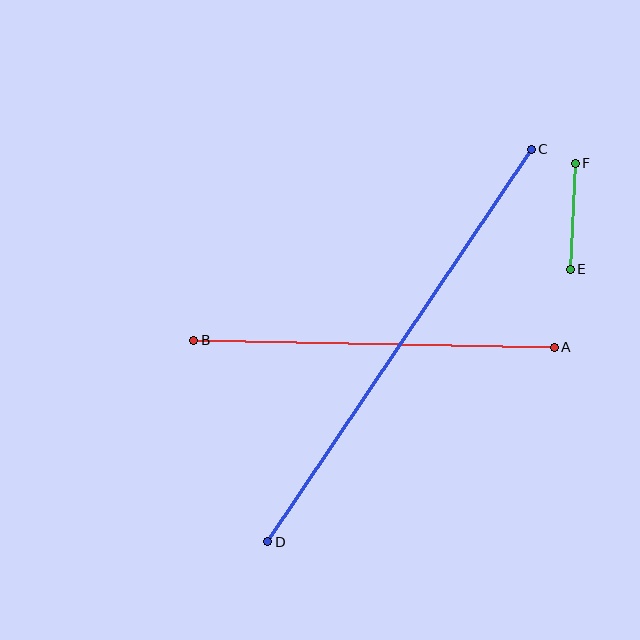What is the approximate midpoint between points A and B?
The midpoint is at approximately (374, 344) pixels.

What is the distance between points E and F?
The distance is approximately 106 pixels.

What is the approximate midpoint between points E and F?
The midpoint is at approximately (573, 216) pixels.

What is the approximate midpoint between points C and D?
The midpoint is at approximately (399, 346) pixels.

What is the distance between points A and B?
The distance is approximately 360 pixels.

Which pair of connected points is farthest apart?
Points C and D are farthest apart.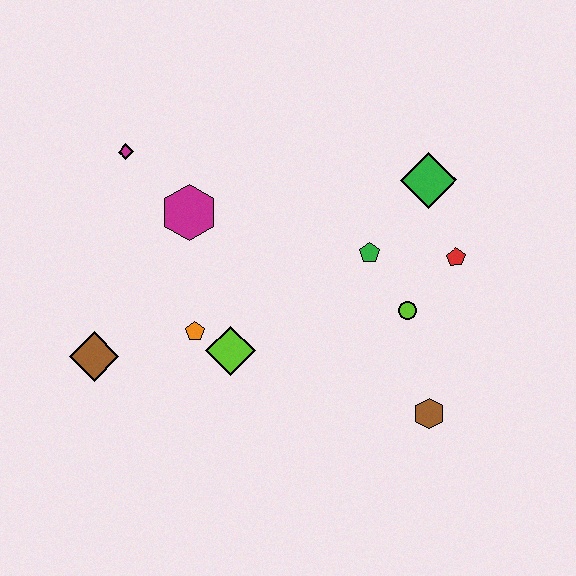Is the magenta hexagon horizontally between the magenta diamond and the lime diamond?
Yes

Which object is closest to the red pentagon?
The lime circle is closest to the red pentagon.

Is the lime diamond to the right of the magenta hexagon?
Yes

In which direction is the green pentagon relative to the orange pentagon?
The green pentagon is to the right of the orange pentagon.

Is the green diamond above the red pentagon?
Yes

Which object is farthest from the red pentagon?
The brown diamond is farthest from the red pentagon.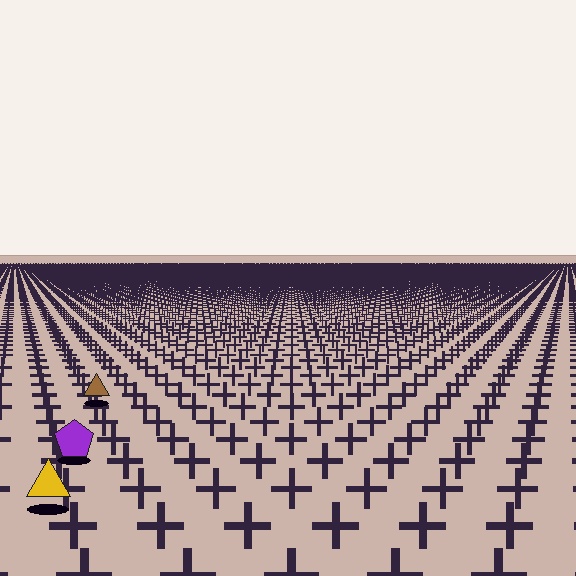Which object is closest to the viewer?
The yellow triangle is closest. The texture marks near it are larger and more spread out.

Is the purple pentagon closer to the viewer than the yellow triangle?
No. The yellow triangle is closer — you can tell from the texture gradient: the ground texture is coarser near it.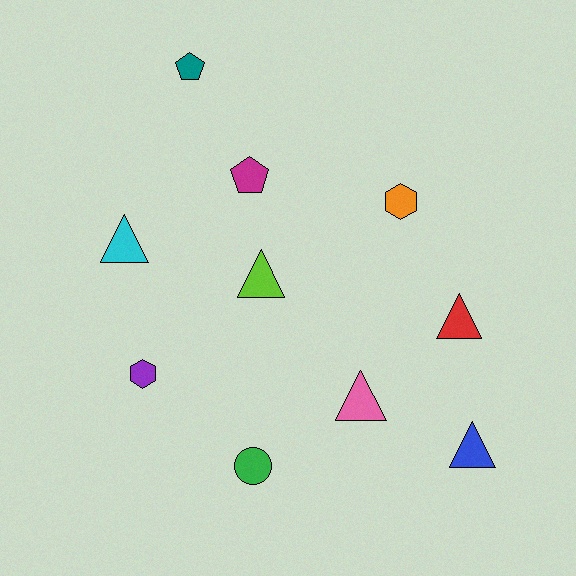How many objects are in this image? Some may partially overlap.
There are 10 objects.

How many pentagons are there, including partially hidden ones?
There are 2 pentagons.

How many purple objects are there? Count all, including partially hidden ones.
There is 1 purple object.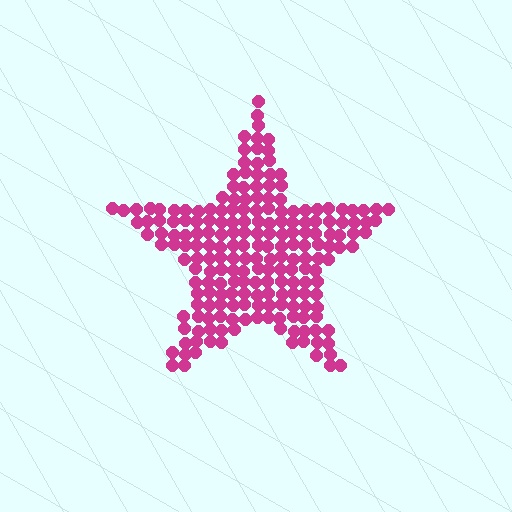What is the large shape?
The large shape is a star.